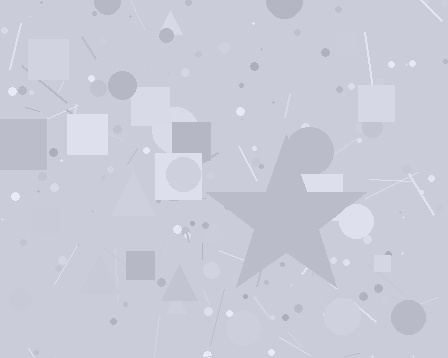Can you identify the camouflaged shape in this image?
The camouflaged shape is a star.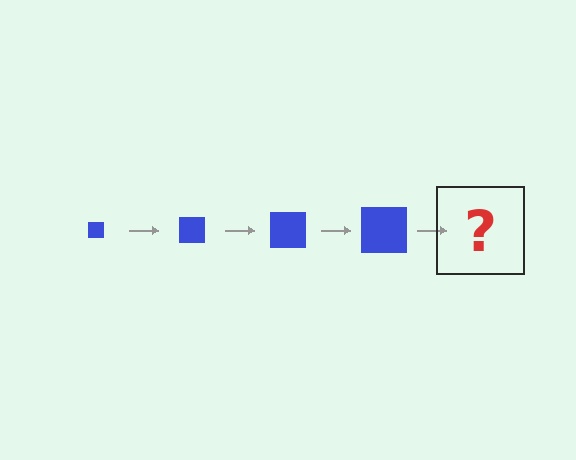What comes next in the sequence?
The next element should be a blue square, larger than the previous one.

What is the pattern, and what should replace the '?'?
The pattern is that the square gets progressively larger each step. The '?' should be a blue square, larger than the previous one.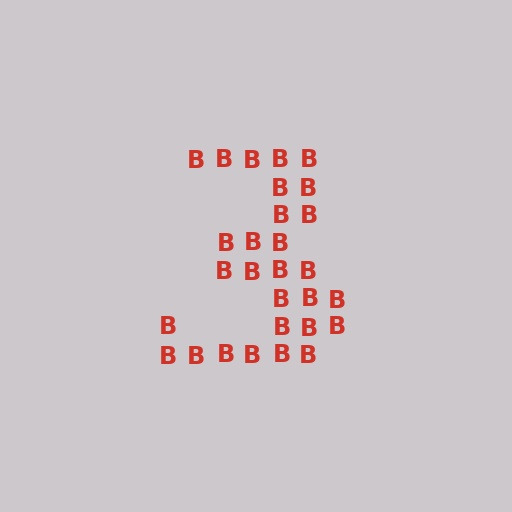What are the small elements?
The small elements are letter B's.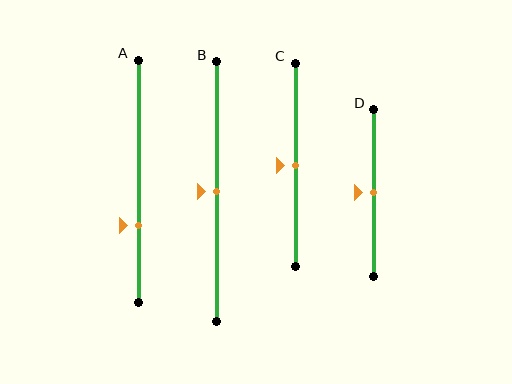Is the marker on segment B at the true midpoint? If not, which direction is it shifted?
Yes, the marker on segment B is at the true midpoint.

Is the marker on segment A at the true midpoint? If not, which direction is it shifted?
No, the marker on segment A is shifted downward by about 18% of the segment length.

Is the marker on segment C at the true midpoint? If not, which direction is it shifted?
Yes, the marker on segment C is at the true midpoint.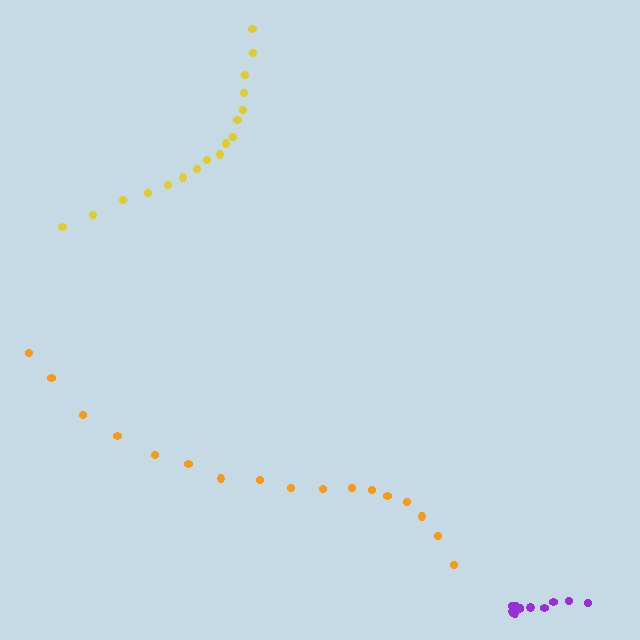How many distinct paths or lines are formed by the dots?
There are 3 distinct paths.